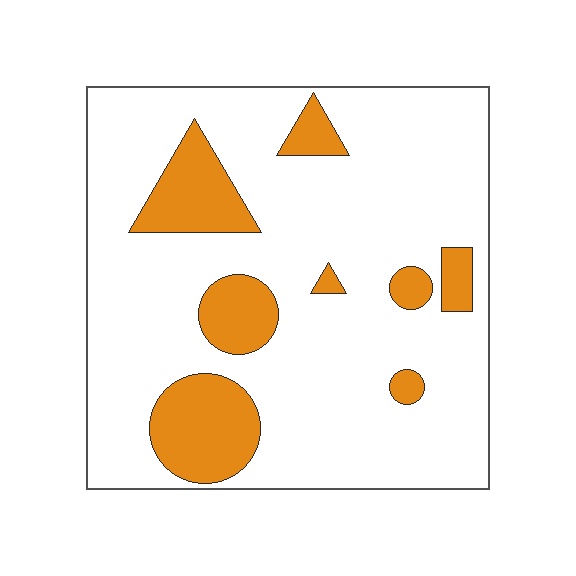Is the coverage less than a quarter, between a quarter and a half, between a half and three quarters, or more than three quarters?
Less than a quarter.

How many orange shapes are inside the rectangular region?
8.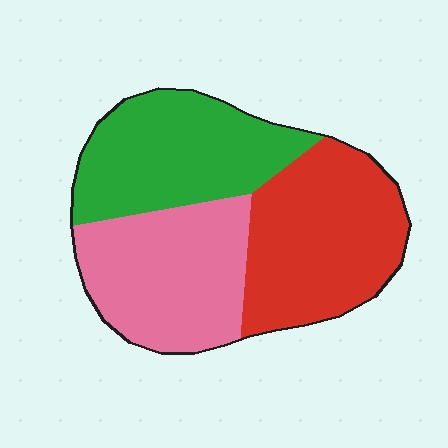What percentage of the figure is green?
Green takes up about one third (1/3) of the figure.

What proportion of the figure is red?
Red covers 36% of the figure.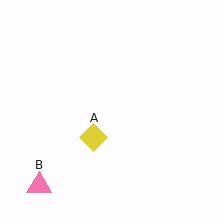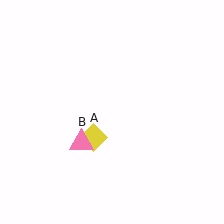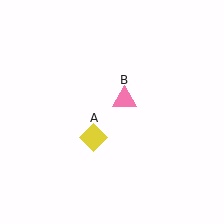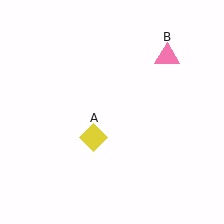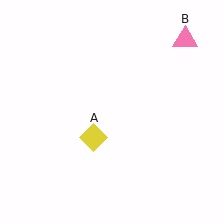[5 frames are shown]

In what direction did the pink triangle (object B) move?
The pink triangle (object B) moved up and to the right.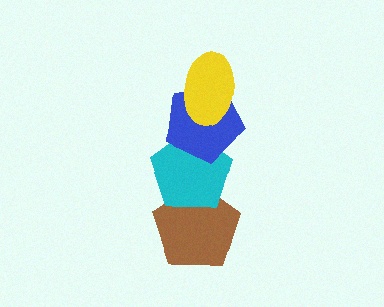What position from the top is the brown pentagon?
The brown pentagon is 4th from the top.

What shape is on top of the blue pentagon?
The yellow ellipse is on top of the blue pentagon.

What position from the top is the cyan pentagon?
The cyan pentagon is 3rd from the top.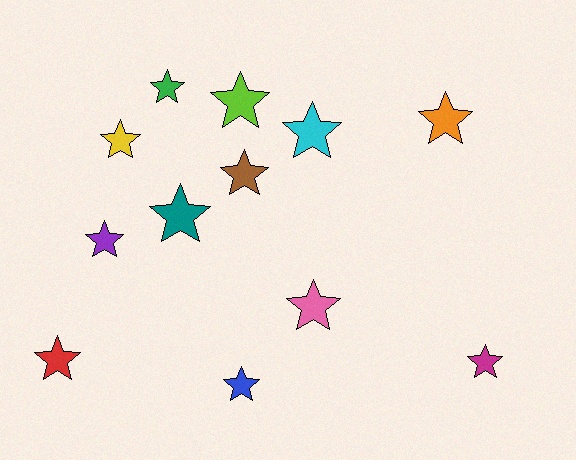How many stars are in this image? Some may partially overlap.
There are 12 stars.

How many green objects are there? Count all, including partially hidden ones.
There is 1 green object.